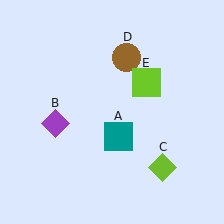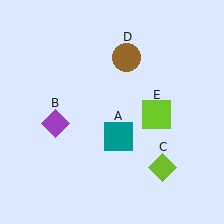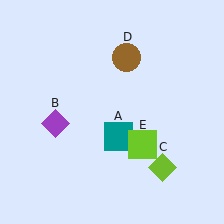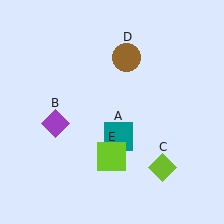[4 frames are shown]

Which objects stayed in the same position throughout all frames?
Teal square (object A) and purple diamond (object B) and lime diamond (object C) and brown circle (object D) remained stationary.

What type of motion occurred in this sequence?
The lime square (object E) rotated clockwise around the center of the scene.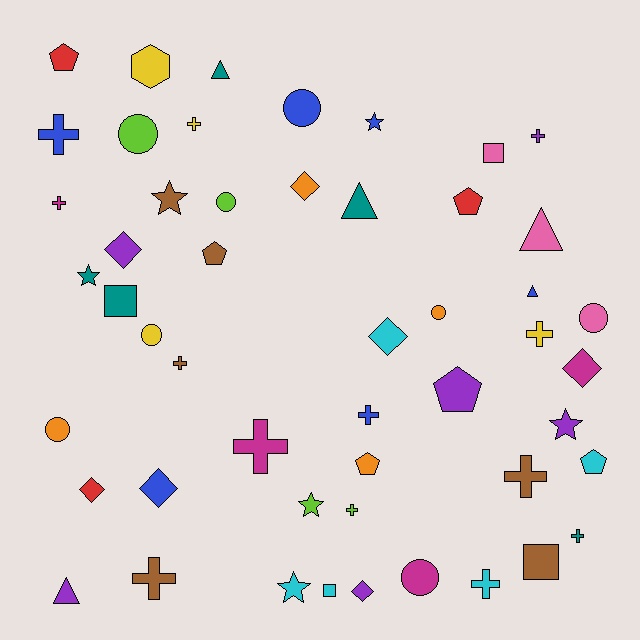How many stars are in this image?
There are 6 stars.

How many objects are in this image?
There are 50 objects.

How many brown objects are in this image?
There are 6 brown objects.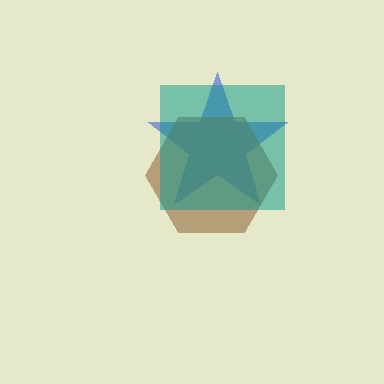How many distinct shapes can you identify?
There are 3 distinct shapes: a blue star, a brown hexagon, a teal square.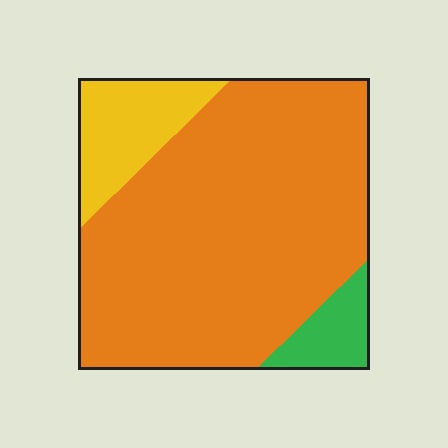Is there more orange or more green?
Orange.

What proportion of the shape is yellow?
Yellow takes up less than a sixth of the shape.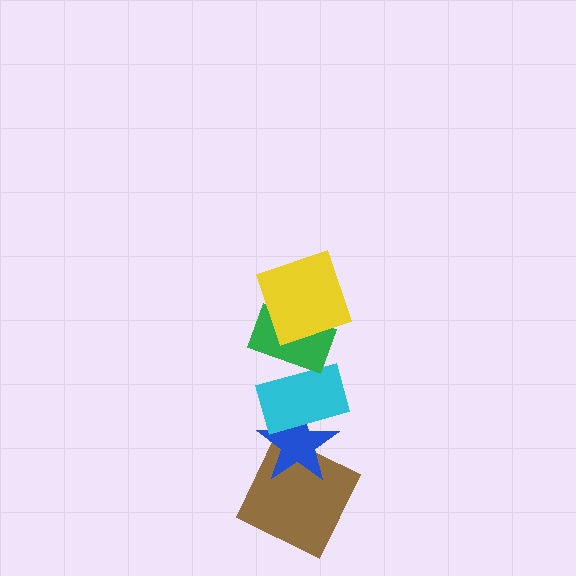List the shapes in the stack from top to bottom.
From top to bottom: the yellow square, the green rectangle, the cyan rectangle, the blue star, the brown square.